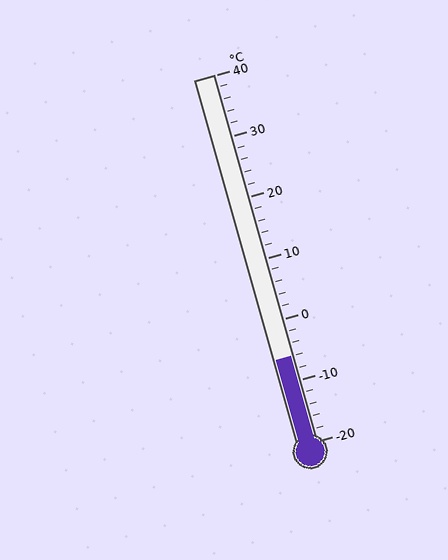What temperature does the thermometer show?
The thermometer shows approximately -6°C.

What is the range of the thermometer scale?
The thermometer scale ranges from -20°C to 40°C.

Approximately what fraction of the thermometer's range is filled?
The thermometer is filled to approximately 25% of its range.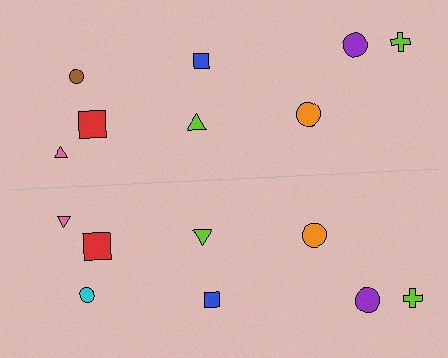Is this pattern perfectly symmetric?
No, the pattern is not perfectly symmetric. The cyan circle on the bottom side breaks the symmetry — its mirror counterpart is brown.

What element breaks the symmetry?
The cyan circle on the bottom side breaks the symmetry — its mirror counterpart is brown.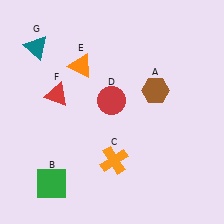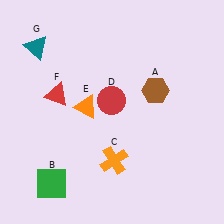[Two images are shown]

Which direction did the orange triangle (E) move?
The orange triangle (E) moved down.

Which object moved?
The orange triangle (E) moved down.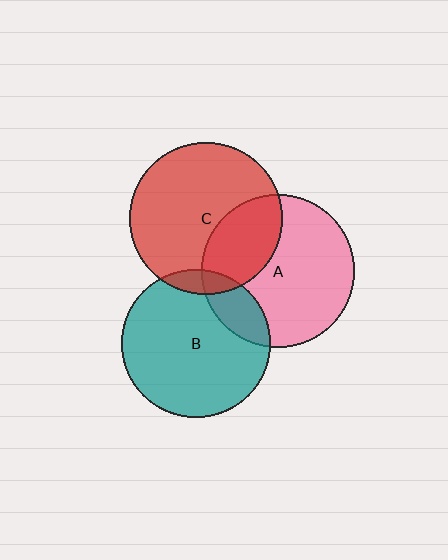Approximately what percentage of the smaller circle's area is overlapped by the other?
Approximately 30%.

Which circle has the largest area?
Circle A (pink).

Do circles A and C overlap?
Yes.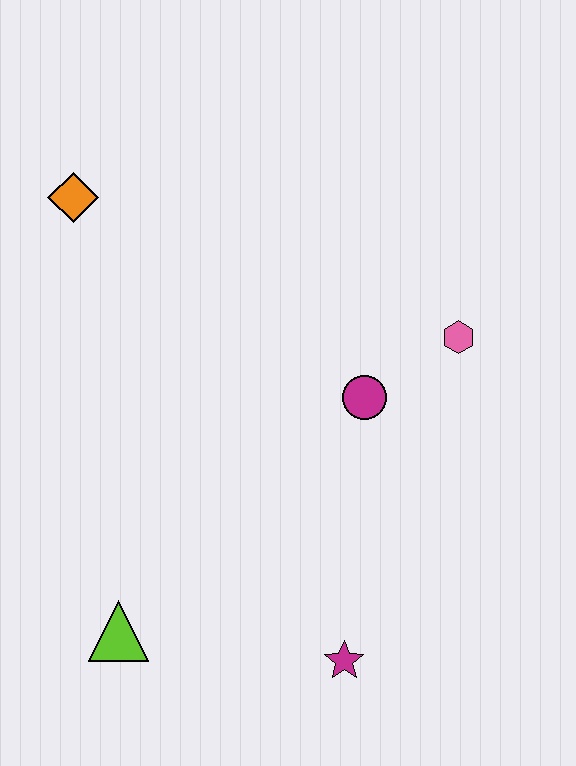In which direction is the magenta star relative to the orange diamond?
The magenta star is below the orange diamond.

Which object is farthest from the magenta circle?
The orange diamond is farthest from the magenta circle.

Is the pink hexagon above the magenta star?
Yes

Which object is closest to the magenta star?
The lime triangle is closest to the magenta star.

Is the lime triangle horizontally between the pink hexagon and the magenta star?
No